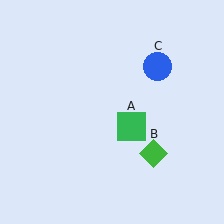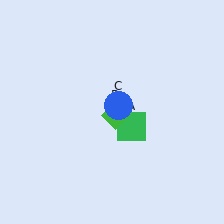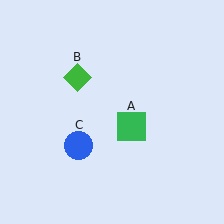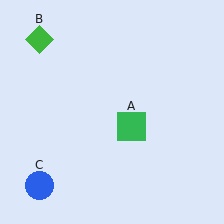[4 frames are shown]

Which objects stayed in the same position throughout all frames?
Green square (object A) remained stationary.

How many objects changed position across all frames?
2 objects changed position: green diamond (object B), blue circle (object C).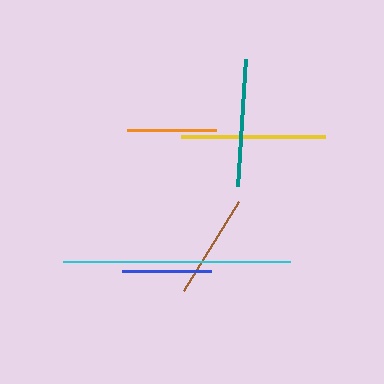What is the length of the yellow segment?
The yellow segment is approximately 144 pixels long.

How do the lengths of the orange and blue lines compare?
The orange and blue lines are approximately the same length.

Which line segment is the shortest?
The blue line is the shortest at approximately 89 pixels.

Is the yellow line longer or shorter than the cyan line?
The cyan line is longer than the yellow line.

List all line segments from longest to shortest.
From longest to shortest: cyan, yellow, teal, brown, orange, blue.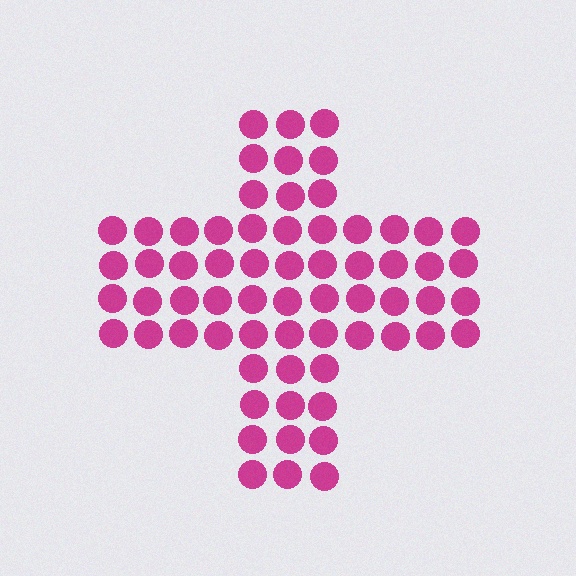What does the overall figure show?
The overall figure shows a cross.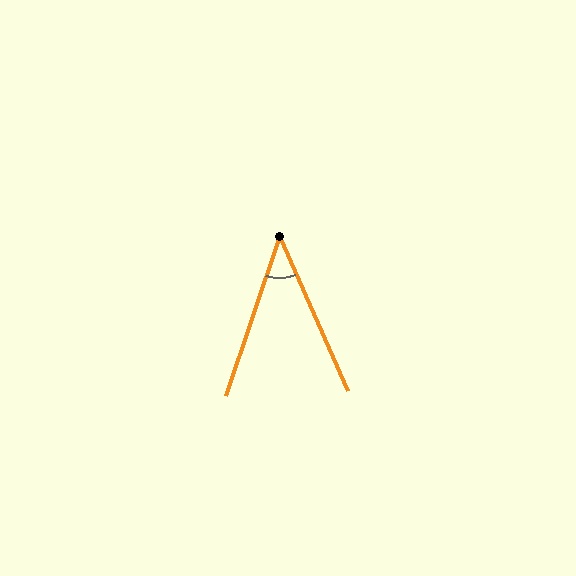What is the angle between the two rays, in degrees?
Approximately 42 degrees.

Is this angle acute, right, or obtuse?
It is acute.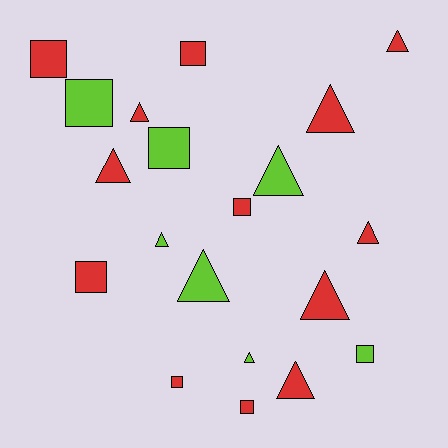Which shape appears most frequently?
Triangle, with 11 objects.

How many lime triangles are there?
There are 4 lime triangles.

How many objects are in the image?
There are 20 objects.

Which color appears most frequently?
Red, with 13 objects.